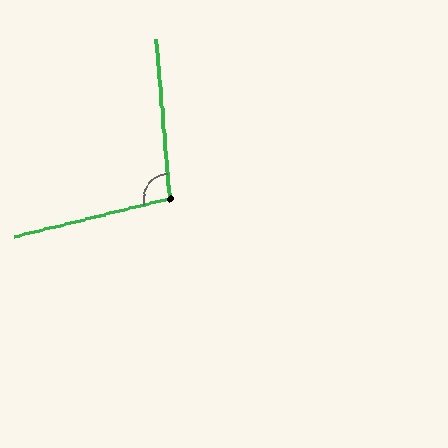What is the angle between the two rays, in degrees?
Approximately 99 degrees.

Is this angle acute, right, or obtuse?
It is obtuse.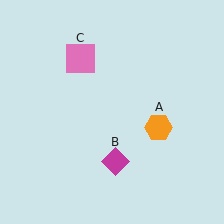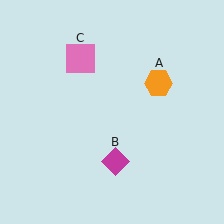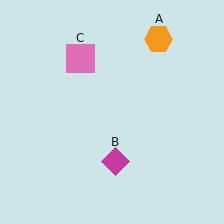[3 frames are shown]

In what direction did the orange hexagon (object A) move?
The orange hexagon (object A) moved up.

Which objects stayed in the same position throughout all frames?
Magenta diamond (object B) and pink square (object C) remained stationary.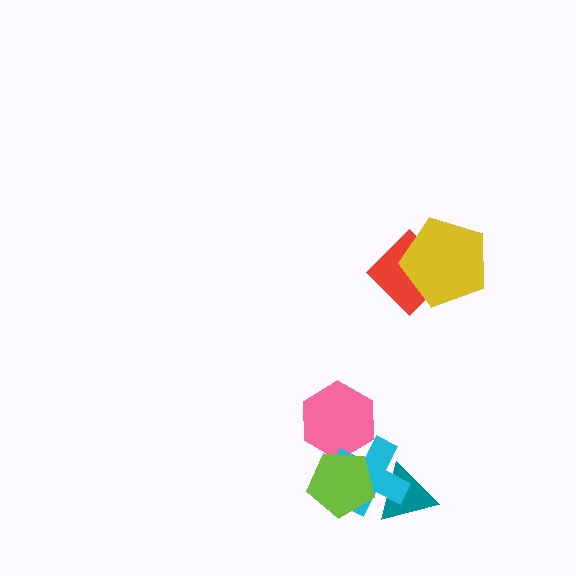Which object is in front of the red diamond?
The yellow pentagon is in front of the red diamond.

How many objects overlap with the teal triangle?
1 object overlaps with the teal triangle.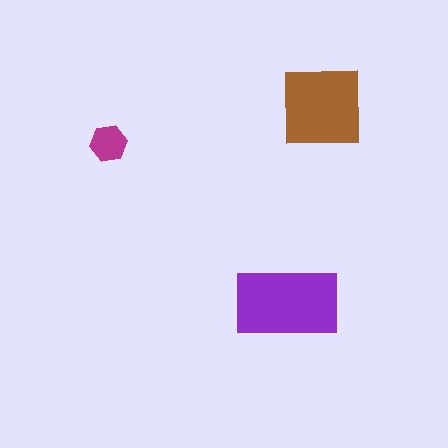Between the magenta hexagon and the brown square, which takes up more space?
The brown square.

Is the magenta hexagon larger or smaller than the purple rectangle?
Smaller.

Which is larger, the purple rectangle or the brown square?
The purple rectangle.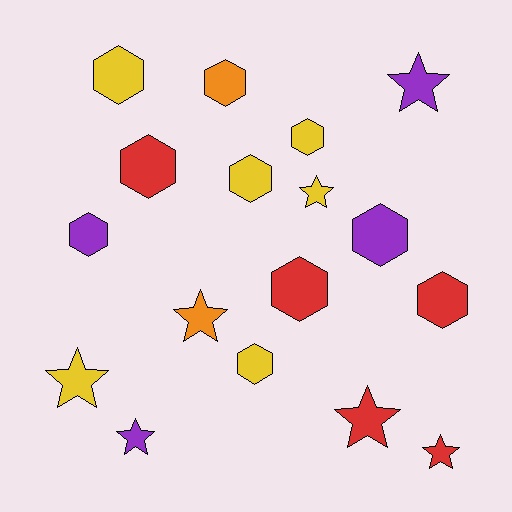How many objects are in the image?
There are 17 objects.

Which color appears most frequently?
Yellow, with 6 objects.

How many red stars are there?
There are 2 red stars.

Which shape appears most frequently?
Hexagon, with 10 objects.